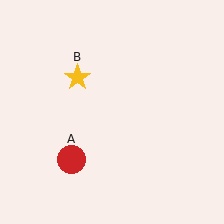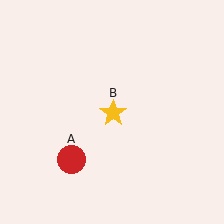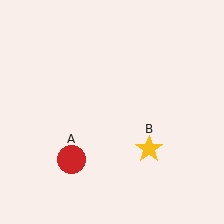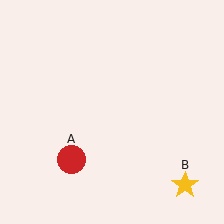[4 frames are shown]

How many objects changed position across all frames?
1 object changed position: yellow star (object B).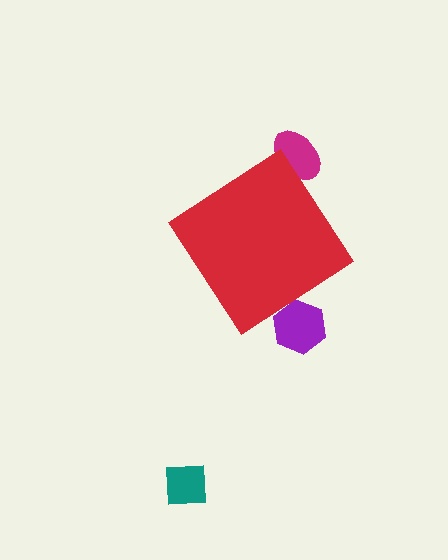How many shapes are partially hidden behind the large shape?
2 shapes are partially hidden.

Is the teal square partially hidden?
No, the teal square is fully visible.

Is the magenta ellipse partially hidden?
Yes, the magenta ellipse is partially hidden behind the red diamond.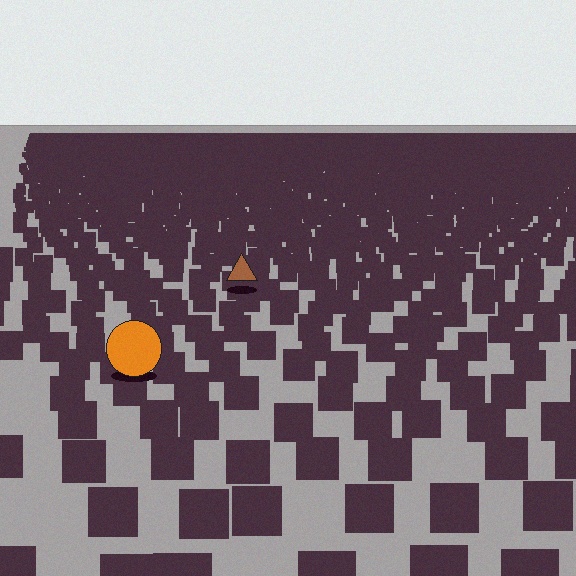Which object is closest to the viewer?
The orange circle is closest. The texture marks near it are larger and more spread out.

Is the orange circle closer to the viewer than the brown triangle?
Yes. The orange circle is closer — you can tell from the texture gradient: the ground texture is coarser near it.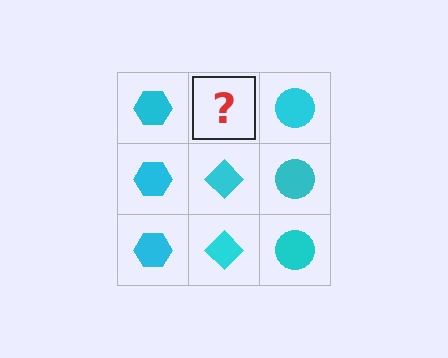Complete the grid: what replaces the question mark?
The question mark should be replaced with a cyan diamond.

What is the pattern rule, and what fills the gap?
The rule is that each column has a consistent shape. The gap should be filled with a cyan diamond.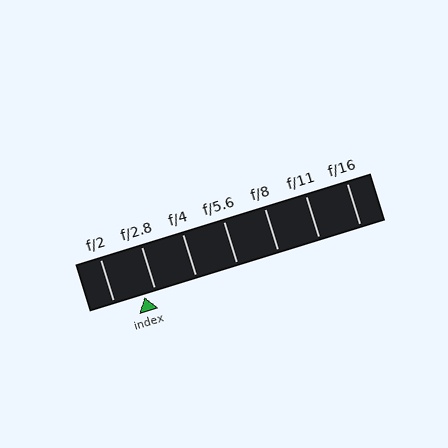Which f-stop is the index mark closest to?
The index mark is closest to f/2.8.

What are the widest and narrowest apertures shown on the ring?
The widest aperture shown is f/2 and the narrowest is f/16.